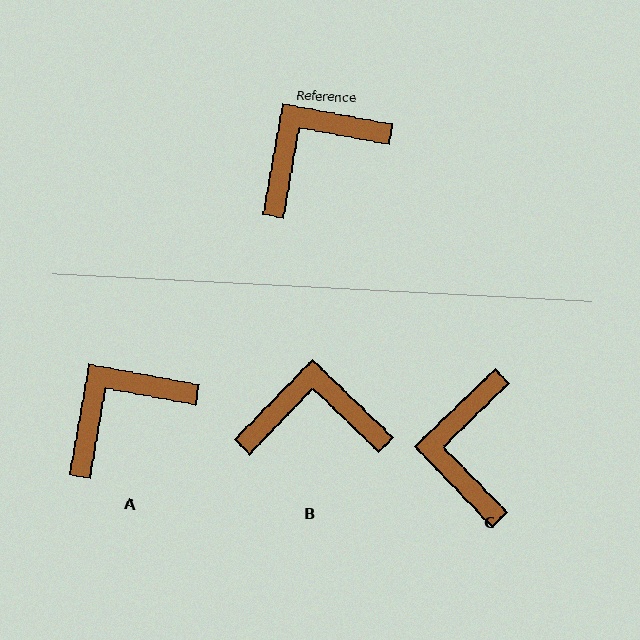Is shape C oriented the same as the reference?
No, it is off by about 54 degrees.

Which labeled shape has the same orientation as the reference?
A.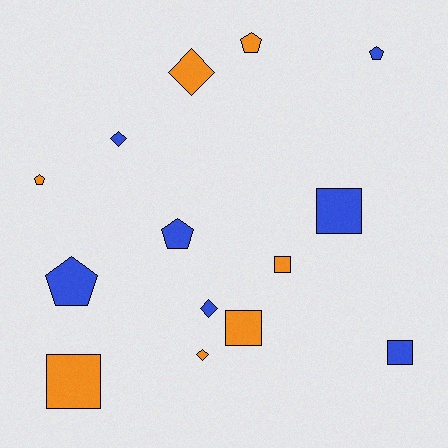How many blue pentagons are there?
There are 3 blue pentagons.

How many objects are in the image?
There are 14 objects.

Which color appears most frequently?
Blue, with 7 objects.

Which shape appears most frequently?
Square, with 5 objects.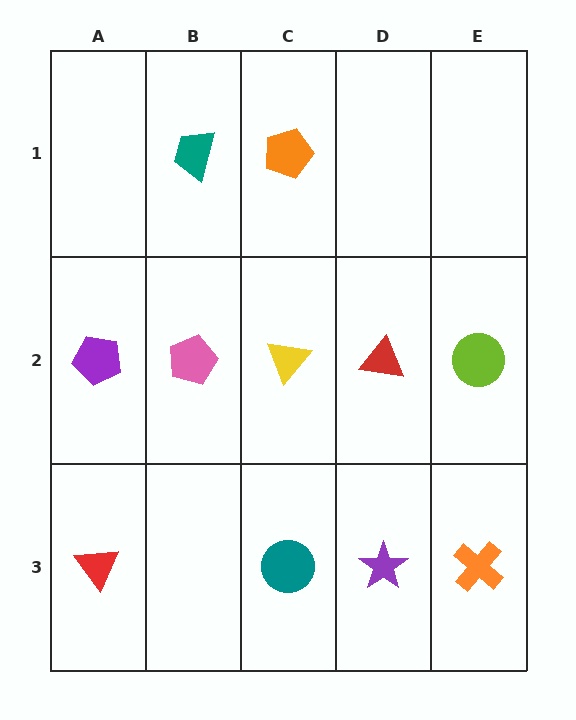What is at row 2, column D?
A red triangle.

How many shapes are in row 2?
5 shapes.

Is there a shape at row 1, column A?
No, that cell is empty.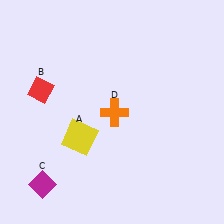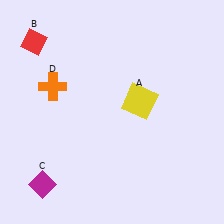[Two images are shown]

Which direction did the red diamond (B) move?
The red diamond (B) moved up.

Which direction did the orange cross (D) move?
The orange cross (D) moved left.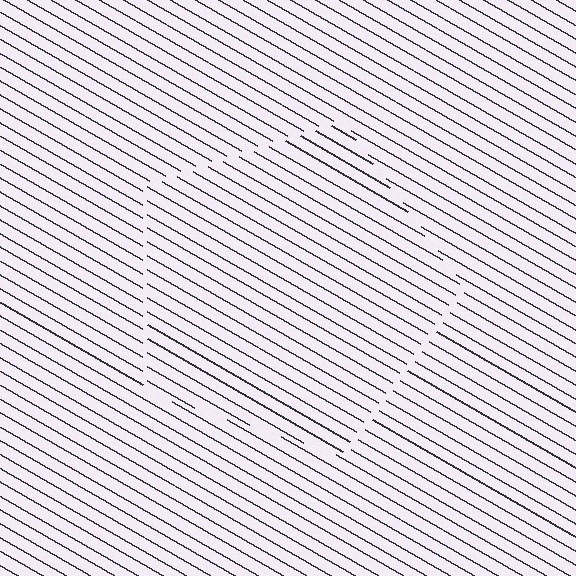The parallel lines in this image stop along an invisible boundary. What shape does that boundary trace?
An illusory pentagon. The interior of the shape contains the same grating, shifted by half a period — the contour is defined by the phase discontinuity where line-ends from the inner and outer gratings abut.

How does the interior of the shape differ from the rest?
The interior of the shape contains the same grating, shifted by half a period — the contour is defined by the phase discontinuity where line-ends from the inner and outer gratings abut.